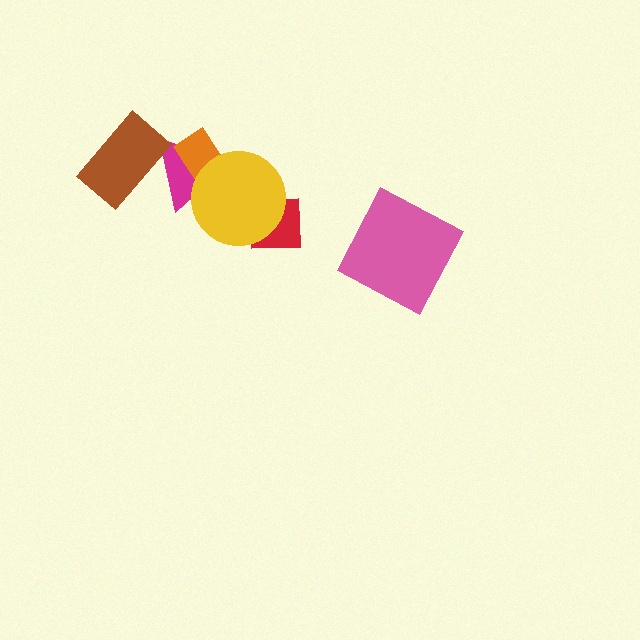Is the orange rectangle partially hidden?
Yes, it is partially covered by another shape.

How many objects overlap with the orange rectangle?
2 objects overlap with the orange rectangle.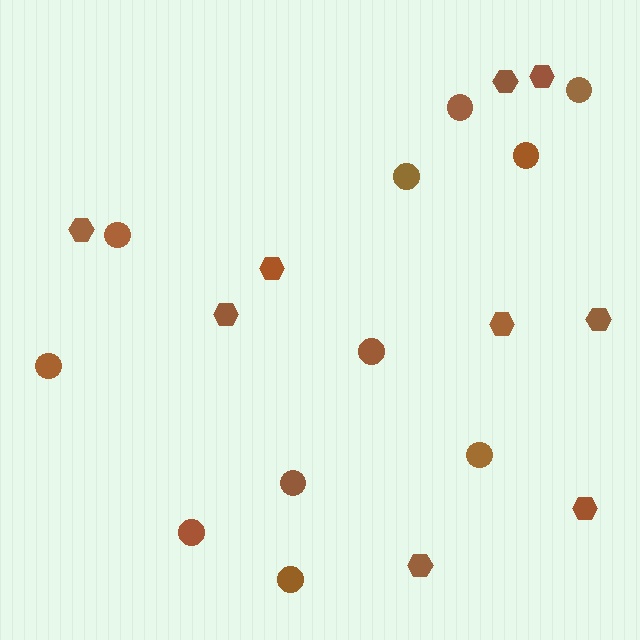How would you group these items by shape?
There are 2 groups: one group of hexagons (9) and one group of circles (11).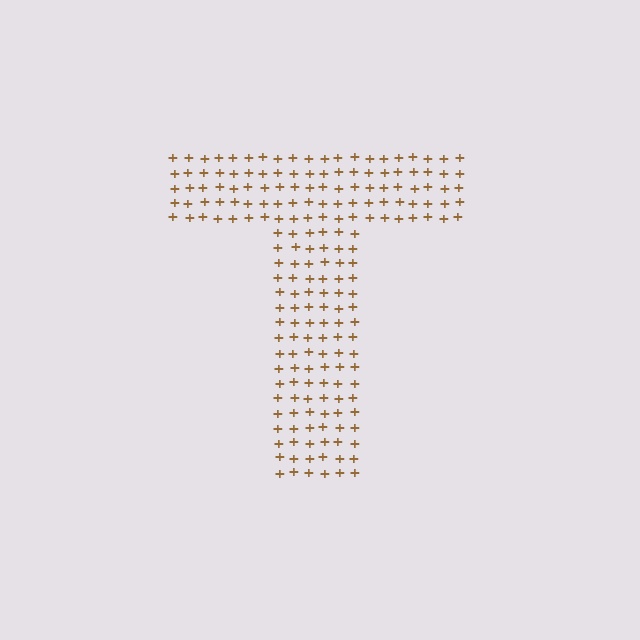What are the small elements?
The small elements are plus signs.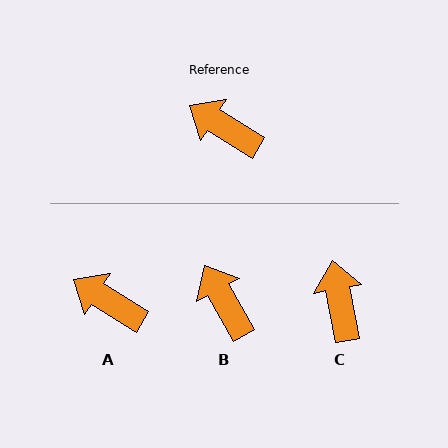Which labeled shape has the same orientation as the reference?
A.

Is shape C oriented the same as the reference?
No, it is off by about 48 degrees.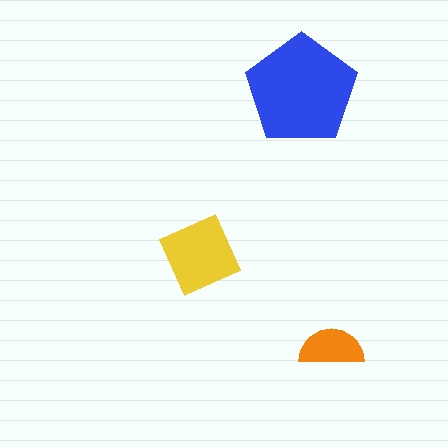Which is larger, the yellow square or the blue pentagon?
The blue pentagon.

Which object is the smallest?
The orange semicircle.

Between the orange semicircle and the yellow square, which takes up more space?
The yellow square.